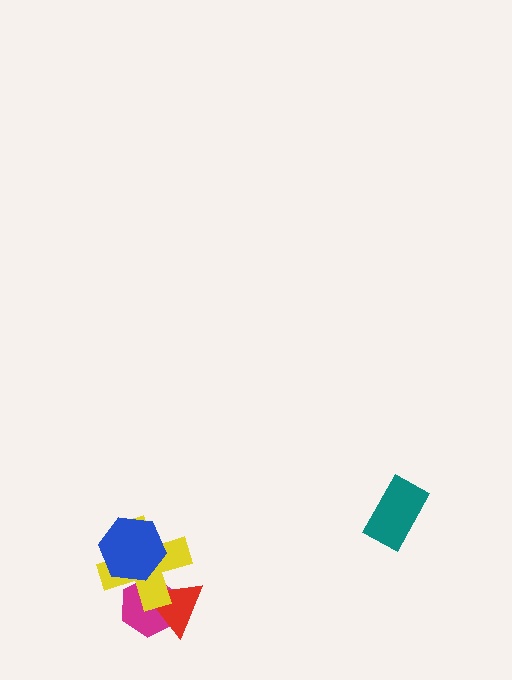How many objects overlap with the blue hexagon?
1 object overlaps with the blue hexagon.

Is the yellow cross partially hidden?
Yes, it is partially covered by another shape.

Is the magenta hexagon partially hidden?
Yes, it is partially covered by another shape.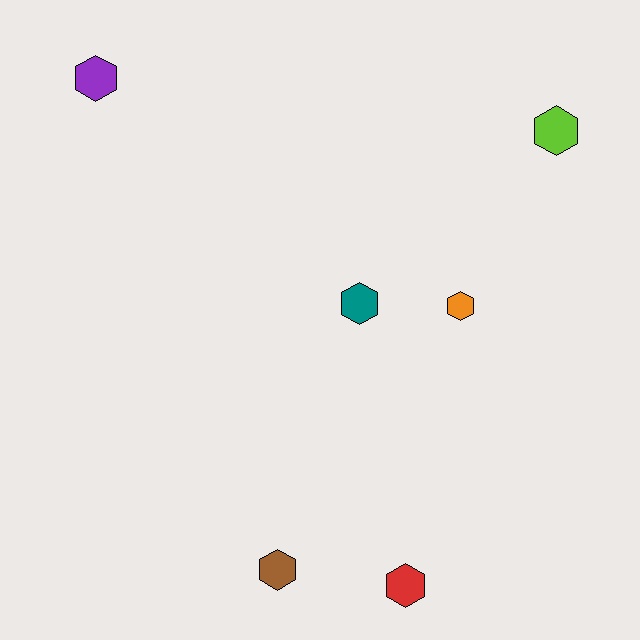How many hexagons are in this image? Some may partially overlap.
There are 6 hexagons.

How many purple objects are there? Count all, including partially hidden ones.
There is 1 purple object.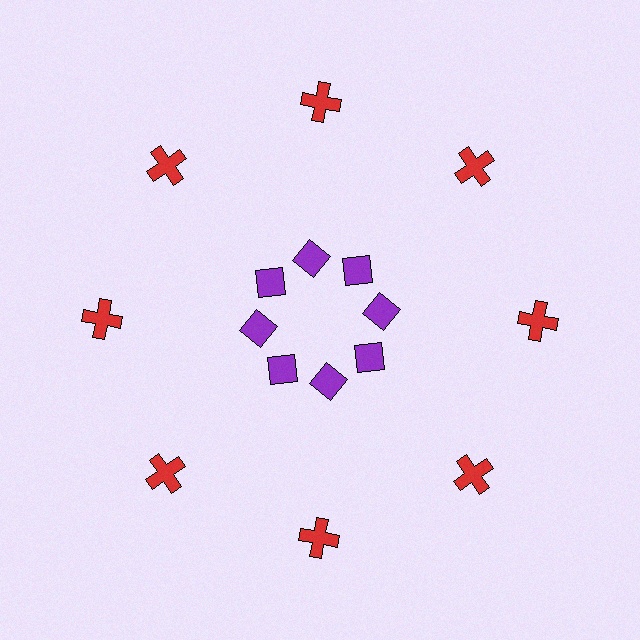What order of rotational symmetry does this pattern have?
This pattern has 8-fold rotational symmetry.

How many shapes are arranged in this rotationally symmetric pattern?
There are 16 shapes, arranged in 8 groups of 2.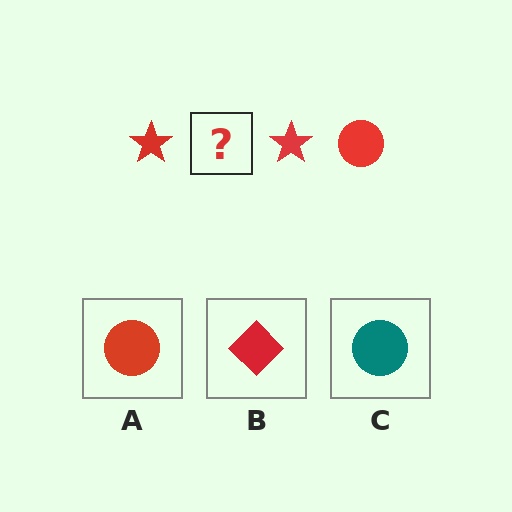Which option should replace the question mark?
Option A.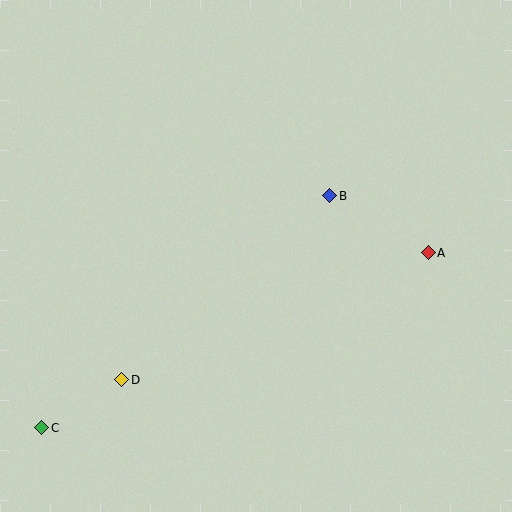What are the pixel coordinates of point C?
Point C is at (42, 428).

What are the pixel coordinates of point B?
Point B is at (330, 196).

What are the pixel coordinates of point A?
Point A is at (428, 253).